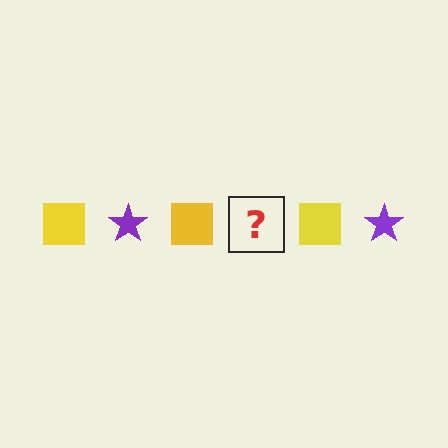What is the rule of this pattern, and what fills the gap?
The rule is that the pattern alternates between yellow square and purple star. The gap should be filled with a purple star.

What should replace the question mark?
The question mark should be replaced with a purple star.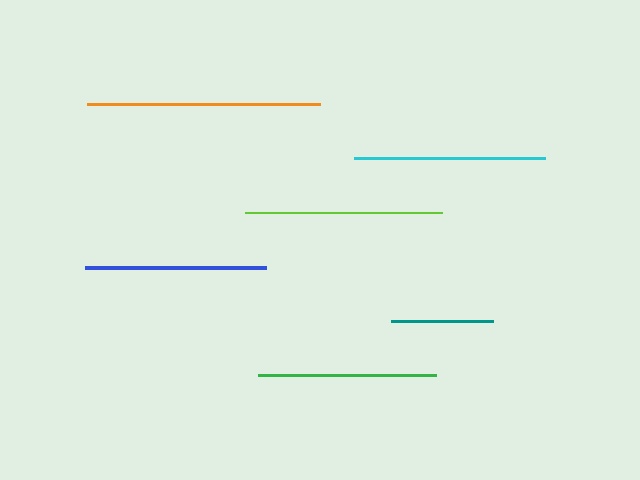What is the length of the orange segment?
The orange segment is approximately 233 pixels long.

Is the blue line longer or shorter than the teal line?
The blue line is longer than the teal line.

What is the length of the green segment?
The green segment is approximately 178 pixels long.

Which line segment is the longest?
The orange line is the longest at approximately 233 pixels.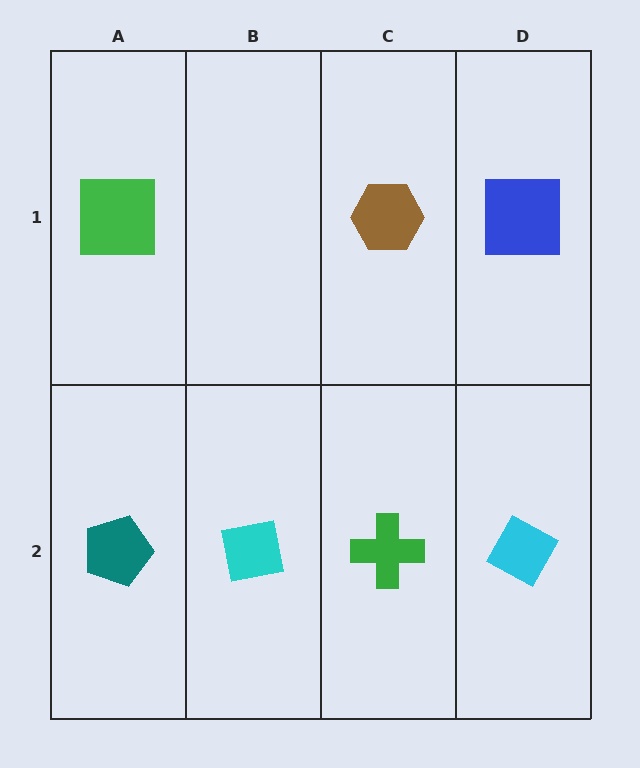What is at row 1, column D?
A blue square.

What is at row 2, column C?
A green cross.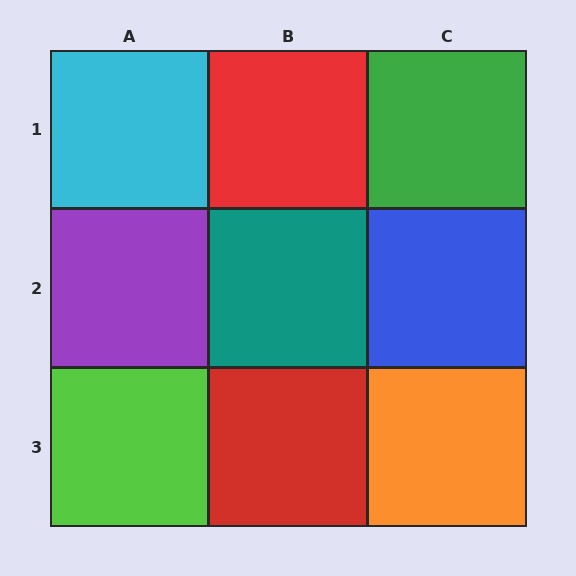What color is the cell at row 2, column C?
Blue.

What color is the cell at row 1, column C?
Green.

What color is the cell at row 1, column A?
Cyan.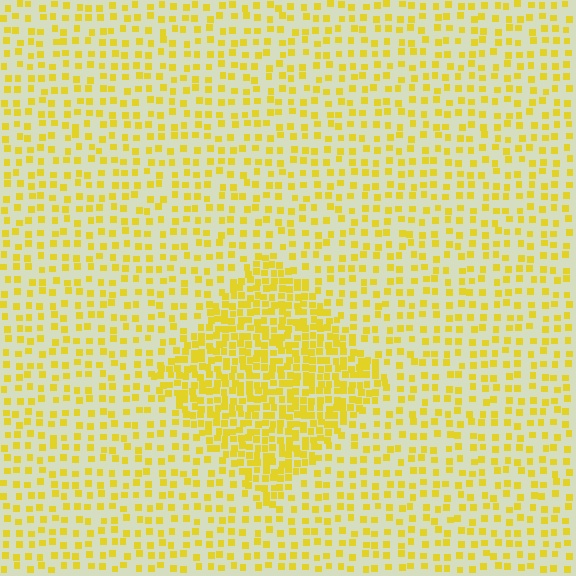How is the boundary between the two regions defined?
The boundary is defined by a change in element density (approximately 2.3x ratio). All elements are the same color, size, and shape.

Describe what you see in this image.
The image contains small yellow elements arranged at two different densities. A diamond-shaped region is visible where the elements are more densely packed than the surrounding area.